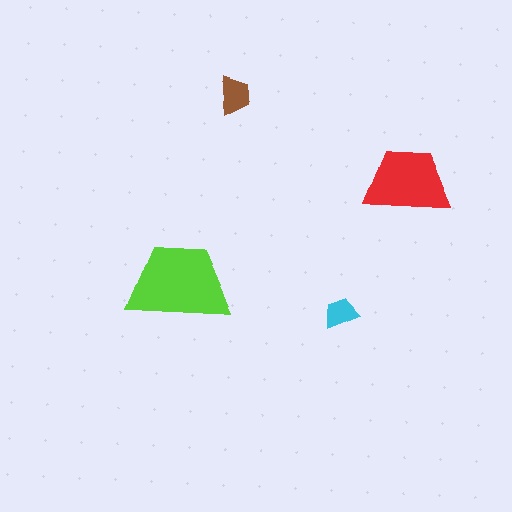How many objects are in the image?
There are 4 objects in the image.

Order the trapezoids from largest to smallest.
the lime one, the red one, the brown one, the cyan one.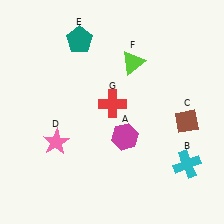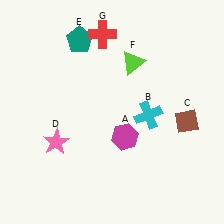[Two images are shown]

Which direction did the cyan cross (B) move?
The cyan cross (B) moved up.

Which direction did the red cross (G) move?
The red cross (G) moved up.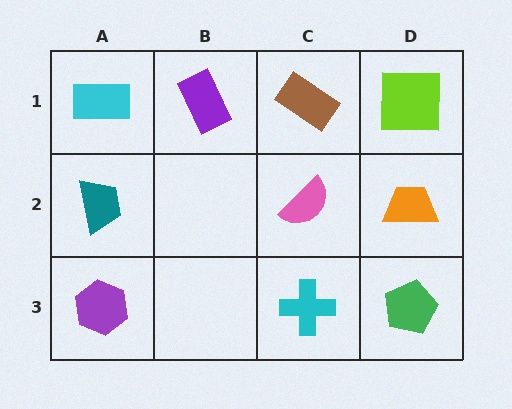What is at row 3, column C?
A cyan cross.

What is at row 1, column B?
A purple rectangle.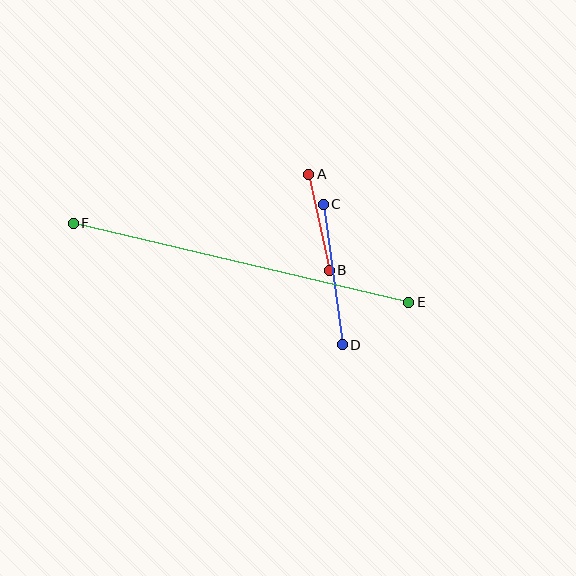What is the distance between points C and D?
The distance is approximately 142 pixels.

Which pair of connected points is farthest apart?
Points E and F are farthest apart.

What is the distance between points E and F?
The distance is approximately 345 pixels.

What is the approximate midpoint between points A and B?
The midpoint is at approximately (319, 222) pixels.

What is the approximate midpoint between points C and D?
The midpoint is at approximately (333, 275) pixels.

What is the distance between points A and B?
The distance is approximately 98 pixels.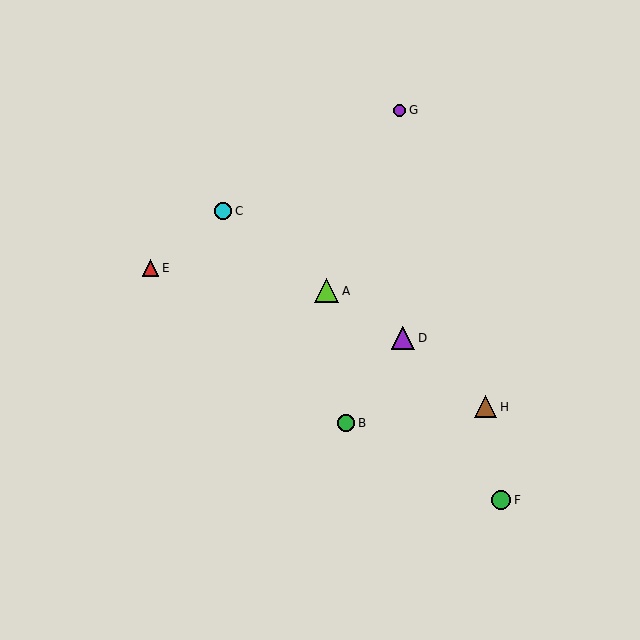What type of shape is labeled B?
Shape B is a green circle.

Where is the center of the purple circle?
The center of the purple circle is at (400, 110).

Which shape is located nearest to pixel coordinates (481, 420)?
The brown triangle (labeled H) at (486, 407) is nearest to that location.